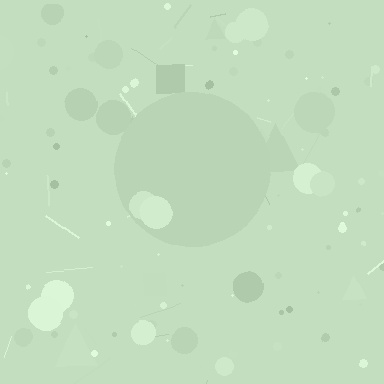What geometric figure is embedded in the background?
A circle is embedded in the background.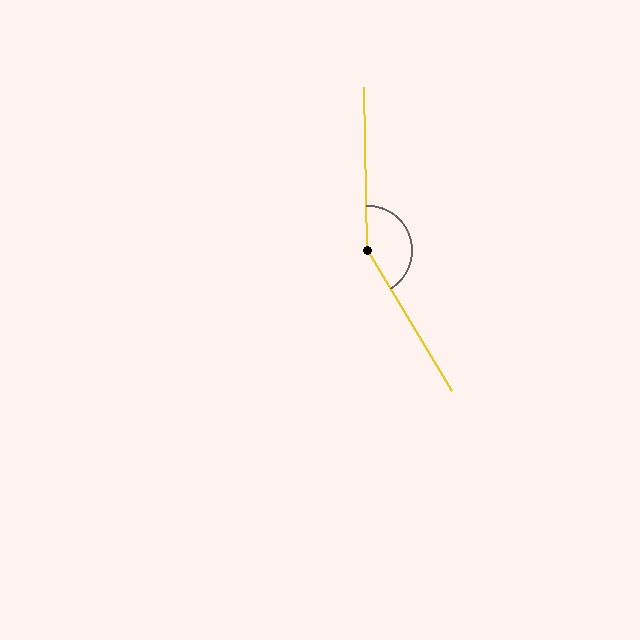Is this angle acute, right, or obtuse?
It is obtuse.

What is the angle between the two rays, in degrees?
Approximately 150 degrees.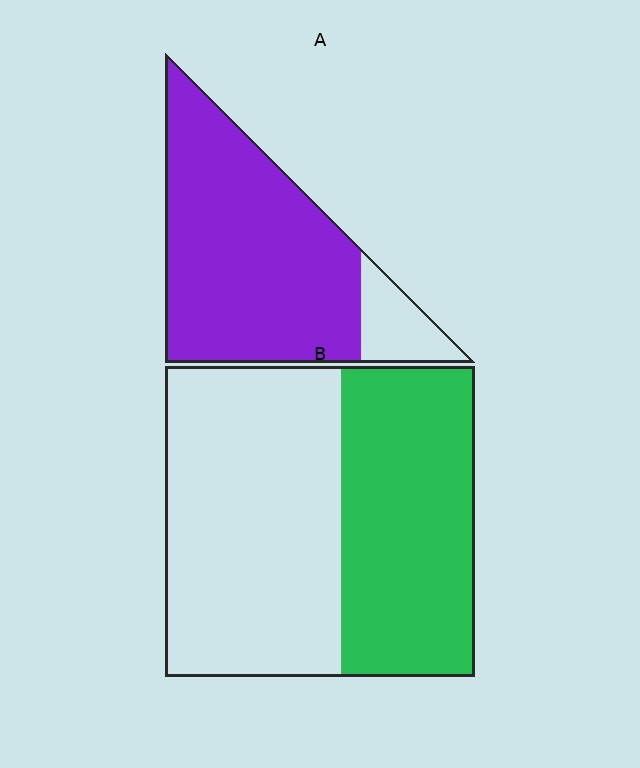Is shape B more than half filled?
No.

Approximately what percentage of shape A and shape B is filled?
A is approximately 85% and B is approximately 45%.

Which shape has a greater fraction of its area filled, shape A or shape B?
Shape A.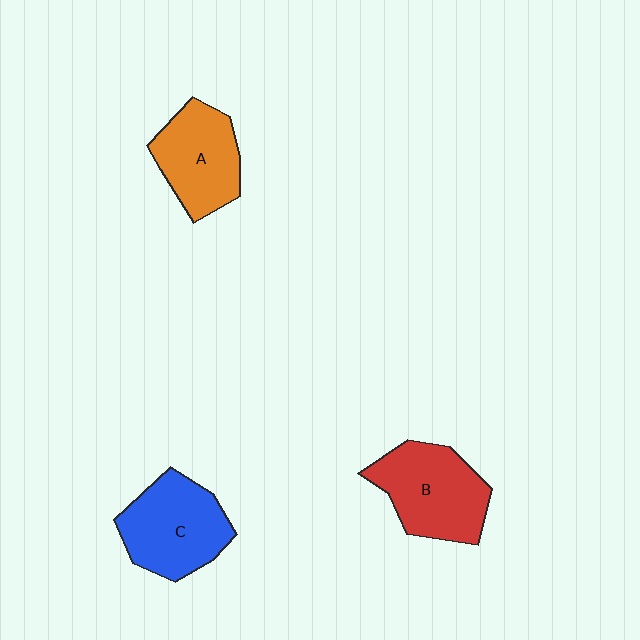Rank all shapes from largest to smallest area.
From largest to smallest: B (red), C (blue), A (orange).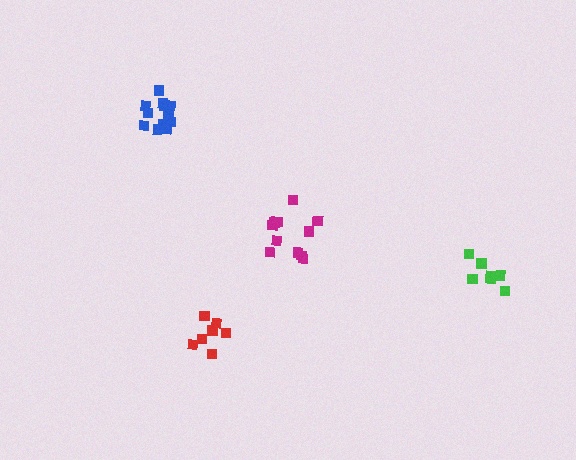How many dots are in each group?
Group 1: 8 dots, Group 2: 7 dots, Group 3: 12 dots, Group 4: 12 dots (39 total).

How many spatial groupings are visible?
There are 4 spatial groupings.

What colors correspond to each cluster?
The clusters are colored: red, green, magenta, blue.